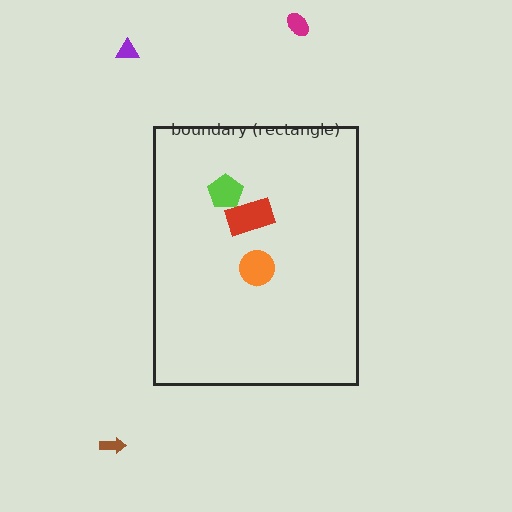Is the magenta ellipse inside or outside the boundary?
Outside.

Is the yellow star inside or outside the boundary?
Inside.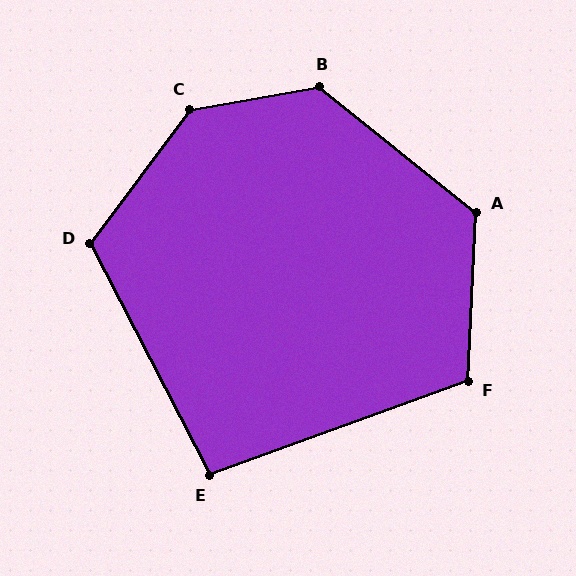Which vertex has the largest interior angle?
C, at approximately 137 degrees.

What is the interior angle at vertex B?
Approximately 132 degrees (obtuse).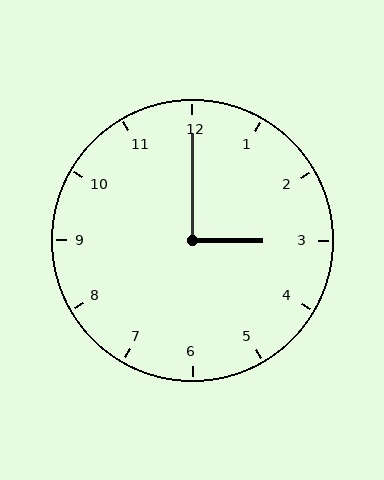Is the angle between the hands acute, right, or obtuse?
It is right.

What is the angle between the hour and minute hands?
Approximately 90 degrees.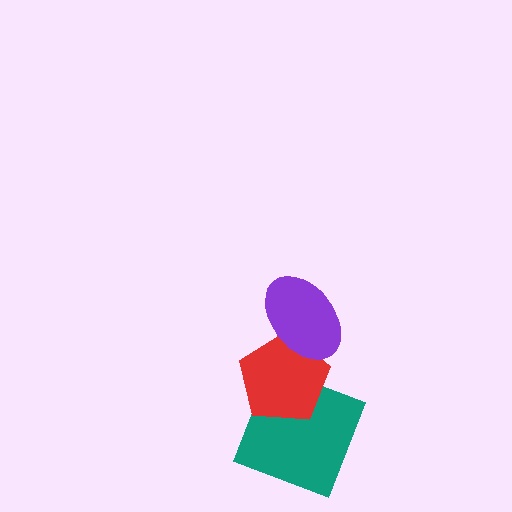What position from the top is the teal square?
The teal square is 3rd from the top.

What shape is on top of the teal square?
The red pentagon is on top of the teal square.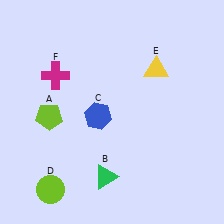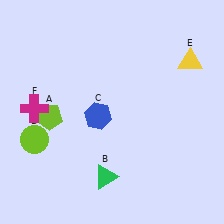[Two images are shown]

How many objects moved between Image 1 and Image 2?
3 objects moved between the two images.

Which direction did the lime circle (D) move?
The lime circle (D) moved up.